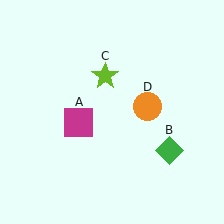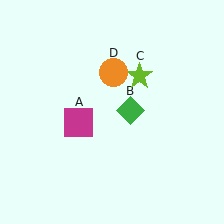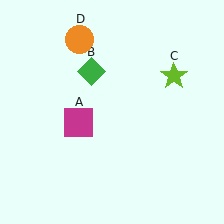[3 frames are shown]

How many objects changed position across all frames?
3 objects changed position: green diamond (object B), lime star (object C), orange circle (object D).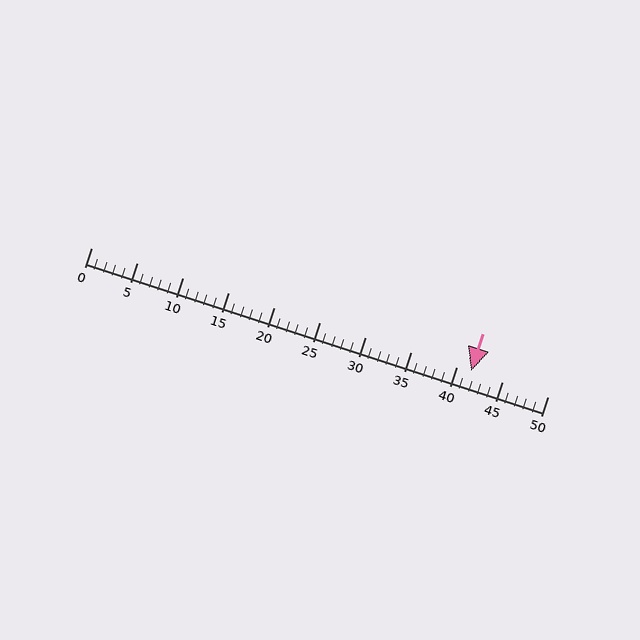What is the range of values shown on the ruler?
The ruler shows values from 0 to 50.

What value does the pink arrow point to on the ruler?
The pink arrow points to approximately 42.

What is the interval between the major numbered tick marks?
The major tick marks are spaced 5 units apart.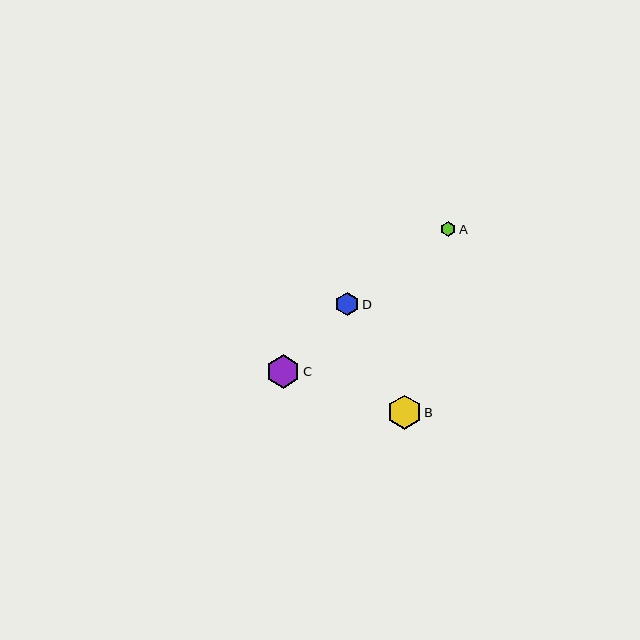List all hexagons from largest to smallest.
From largest to smallest: B, C, D, A.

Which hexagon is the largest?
Hexagon B is the largest with a size of approximately 34 pixels.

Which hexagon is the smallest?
Hexagon A is the smallest with a size of approximately 16 pixels.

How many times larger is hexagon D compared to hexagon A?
Hexagon D is approximately 1.5 times the size of hexagon A.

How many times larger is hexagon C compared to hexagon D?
Hexagon C is approximately 1.4 times the size of hexagon D.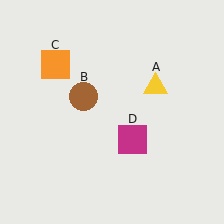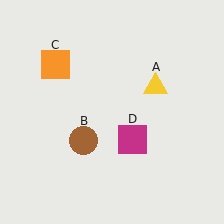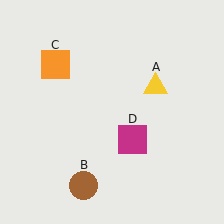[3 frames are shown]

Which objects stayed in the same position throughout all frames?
Yellow triangle (object A) and orange square (object C) and magenta square (object D) remained stationary.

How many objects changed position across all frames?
1 object changed position: brown circle (object B).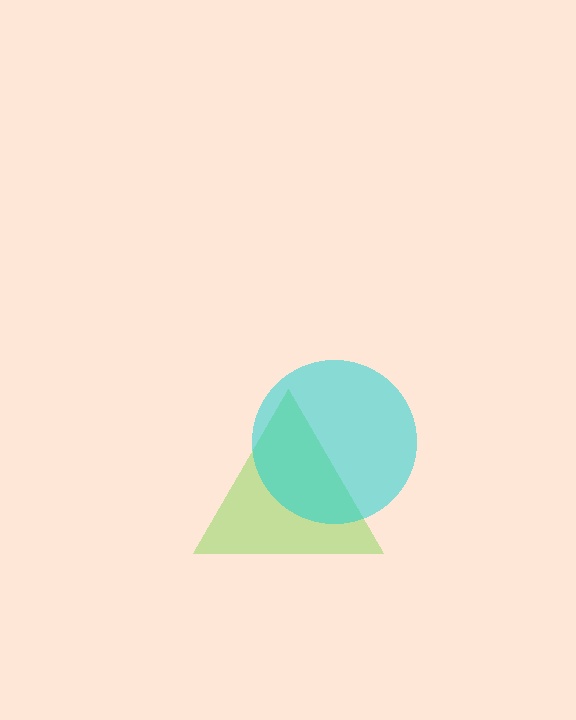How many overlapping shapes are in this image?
There are 2 overlapping shapes in the image.